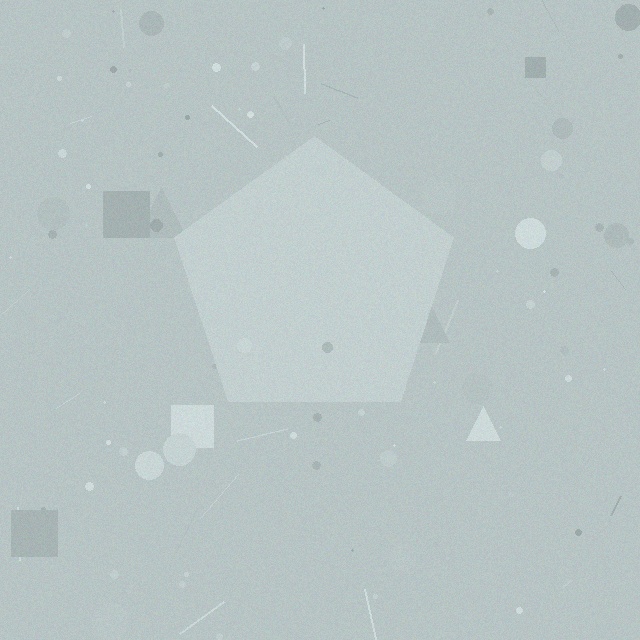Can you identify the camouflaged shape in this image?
The camouflaged shape is a pentagon.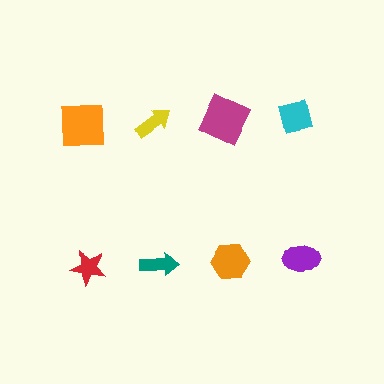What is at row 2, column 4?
A purple ellipse.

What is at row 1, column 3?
A magenta square.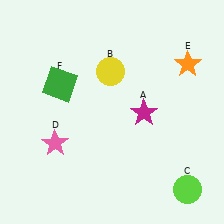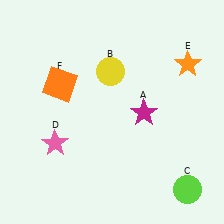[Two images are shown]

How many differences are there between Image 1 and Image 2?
There is 1 difference between the two images.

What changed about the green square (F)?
In Image 1, F is green. In Image 2, it changed to orange.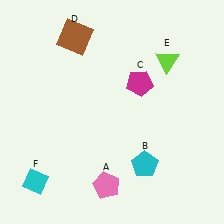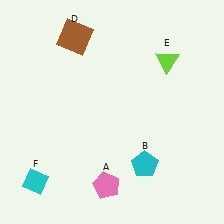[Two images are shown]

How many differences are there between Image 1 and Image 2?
There is 1 difference between the two images.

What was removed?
The magenta pentagon (C) was removed in Image 2.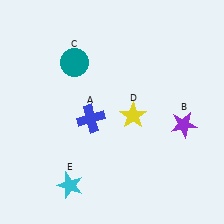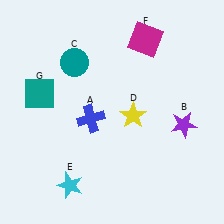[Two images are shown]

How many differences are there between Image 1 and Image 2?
There are 2 differences between the two images.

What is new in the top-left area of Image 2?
A teal square (G) was added in the top-left area of Image 2.